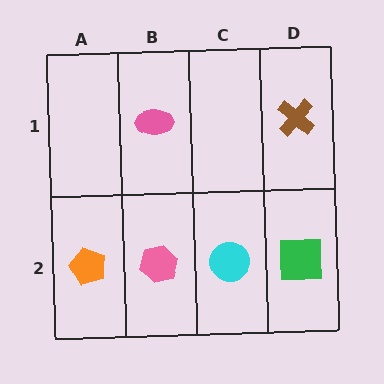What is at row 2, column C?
A cyan circle.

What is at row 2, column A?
An orange pentagon.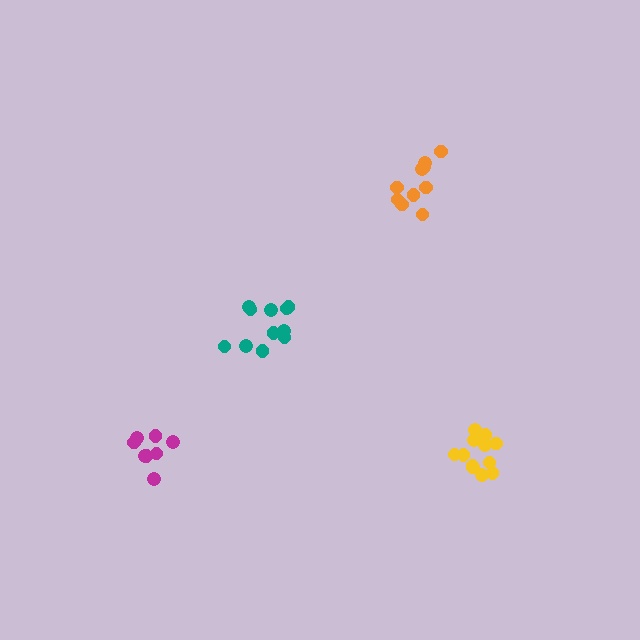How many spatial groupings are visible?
There are 4 spatial groupings.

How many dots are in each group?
Group 1: 8 dots, Group 2: 13 dots, Group 3: 10 dots, Group 4: 11 dots (42 total).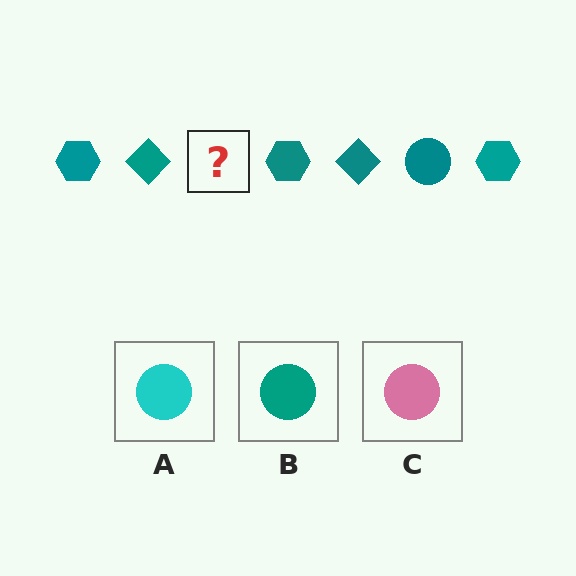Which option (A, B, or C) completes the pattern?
B.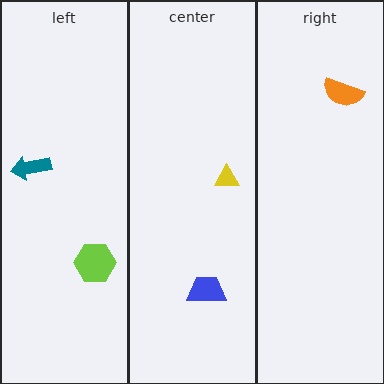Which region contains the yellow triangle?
The center region.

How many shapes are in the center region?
2.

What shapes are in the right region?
The orange semicircle.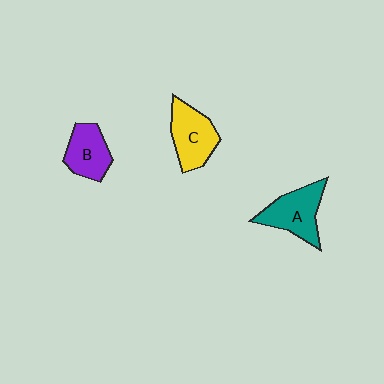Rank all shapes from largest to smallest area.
From largest to smallest: A (teal), C (yellow), B (purple).